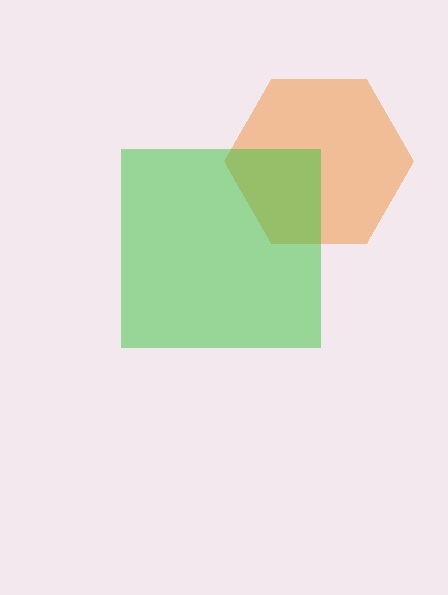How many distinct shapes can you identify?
There are 2 distinct shapes: an orange hexagon, a green square.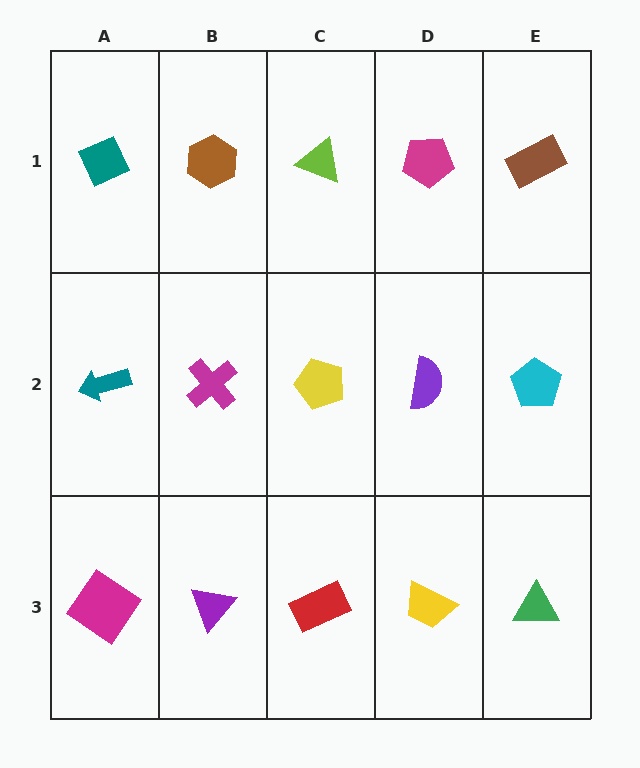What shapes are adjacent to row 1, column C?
A yellow pentagon (row 2, column C), a brown hexagon (row 1, column B), a magenta pentagon (row 1, column D).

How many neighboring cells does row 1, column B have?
3.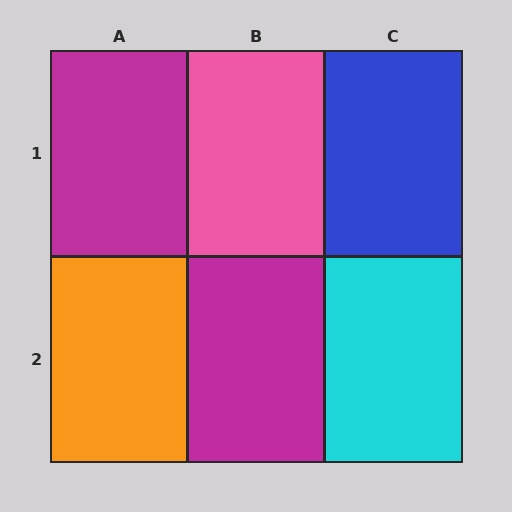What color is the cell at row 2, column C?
Cyan.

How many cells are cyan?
1 cell is cyan.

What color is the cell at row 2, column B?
Magenta.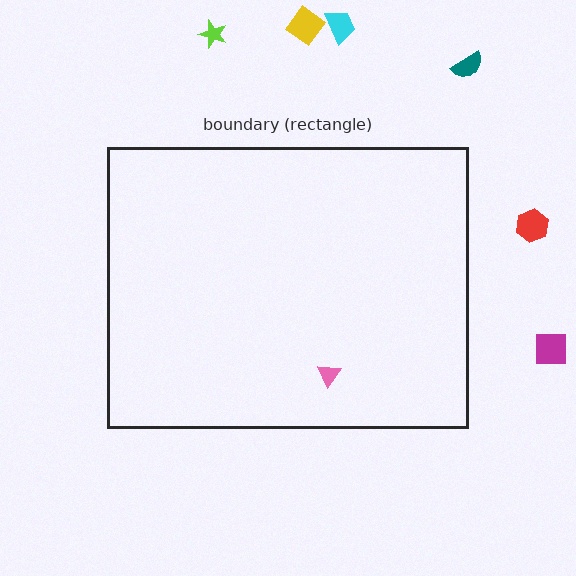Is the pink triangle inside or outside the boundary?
Inside.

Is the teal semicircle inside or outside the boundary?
Outside.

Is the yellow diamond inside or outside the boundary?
Outside.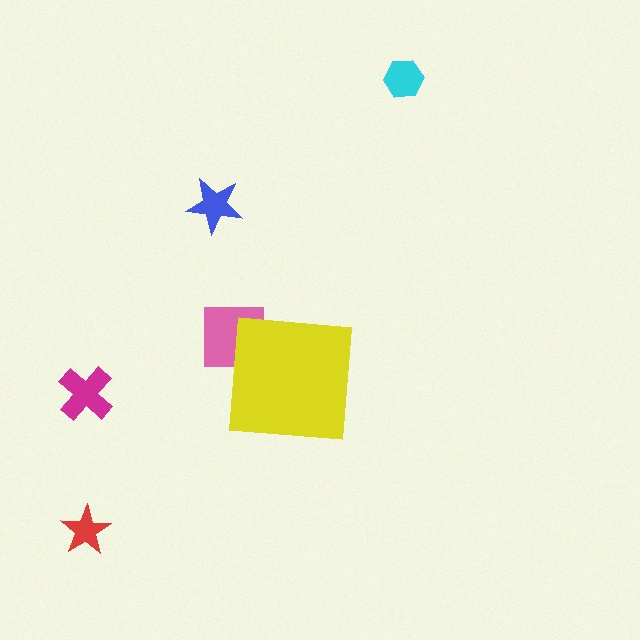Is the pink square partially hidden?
Yes, the pink square is partially hidden behind the yellow square.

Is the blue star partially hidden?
No, the blue star is fully visible.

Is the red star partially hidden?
No, the red star is fully visible.